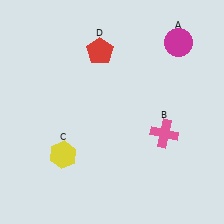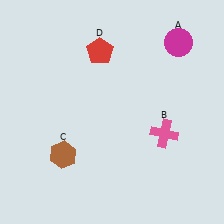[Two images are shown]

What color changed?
The hexagon (C) changed from yellow in Image 1 to brown in Image 2.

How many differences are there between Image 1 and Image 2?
There is 1 difference between the two images.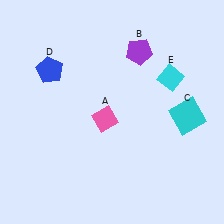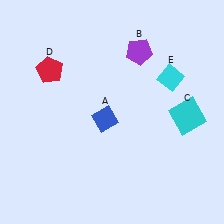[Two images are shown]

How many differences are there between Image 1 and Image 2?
There are 2 differences between the two images.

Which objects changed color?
A changed from pink to blue. D changed from blue to red.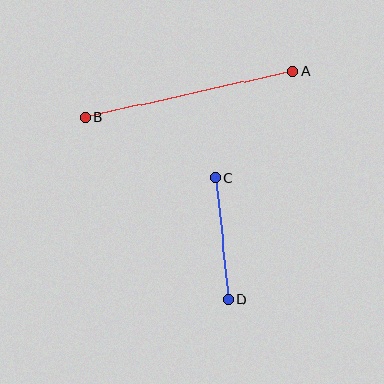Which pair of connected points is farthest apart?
Points A and B are farthest apart.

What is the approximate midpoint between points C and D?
The midpoint is at approximately (222, 239) pixels.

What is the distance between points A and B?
The distance is approximately 213 pixels.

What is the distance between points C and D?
The distance is approximately 122 pixels.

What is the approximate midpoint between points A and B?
The midpoint is at approximately (189, 94) pixels.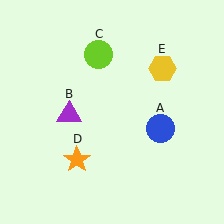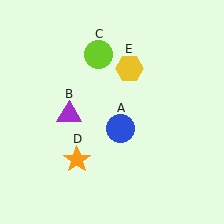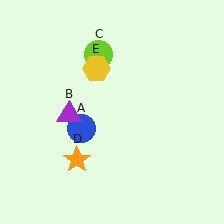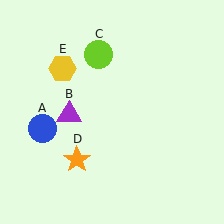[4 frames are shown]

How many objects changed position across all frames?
2 objects changed position: blue circle (object A), yellow hexagon (object E).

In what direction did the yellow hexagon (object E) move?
The yellow hexagon (object E) moved left.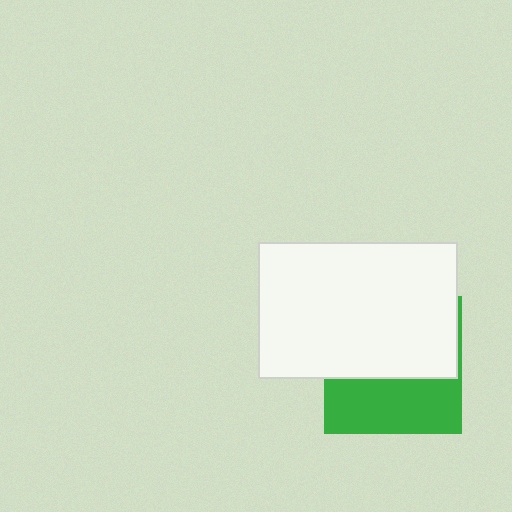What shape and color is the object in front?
The object in front is a white rectangle.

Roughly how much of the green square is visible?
A small part of it is visible (roughly 41%).